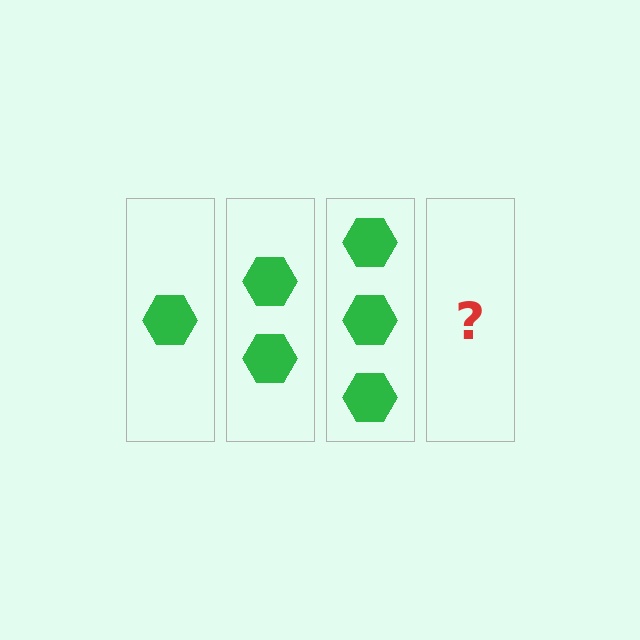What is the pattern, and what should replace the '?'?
The pattern is that each step adds one more hexagon. The '?' should be 4 hexagons.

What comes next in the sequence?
The next element should be 4 hexagons.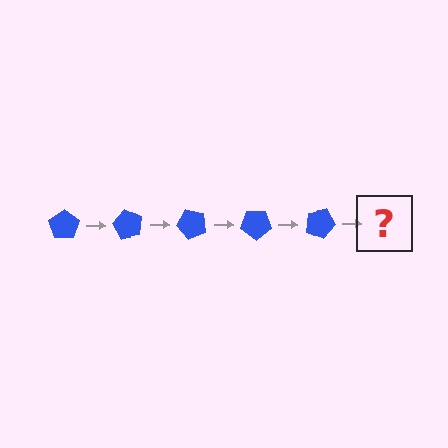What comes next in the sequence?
The next element should be a blue pentagon rotated 300 degrees.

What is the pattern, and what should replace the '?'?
The pattern is that the pentagon rotates 60 degrees each step. The '?' should be a blue pentagon rotated 300 degrees.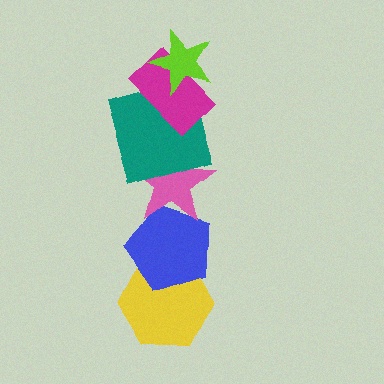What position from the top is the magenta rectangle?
The magenta rectangle is 2nd from the top.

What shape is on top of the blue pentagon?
The pink star is on top of the blue pentagon.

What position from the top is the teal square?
The teal square is 3rd from the top.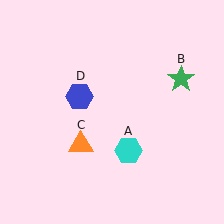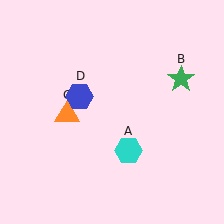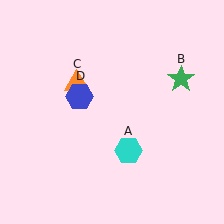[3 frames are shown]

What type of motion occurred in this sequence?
The orange triangle (object C) rotated clockwise around the center of the scene.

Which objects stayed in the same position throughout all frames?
Cyan hexagon (object A) and green star (object B) and blue hexagon (object D) remained stationary.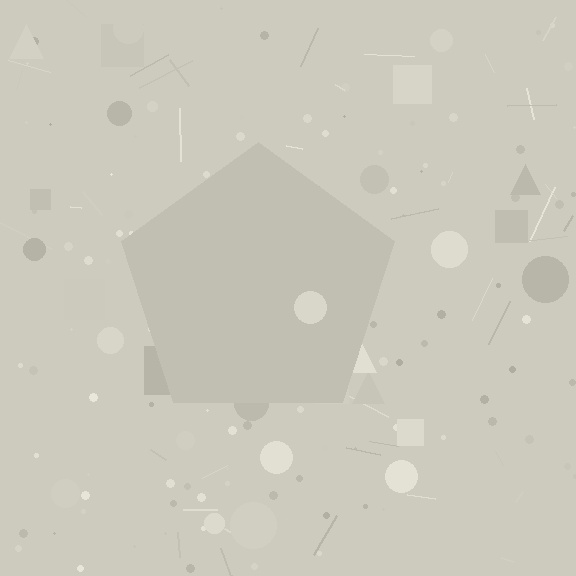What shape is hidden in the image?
A pentagon is hidden in the image.